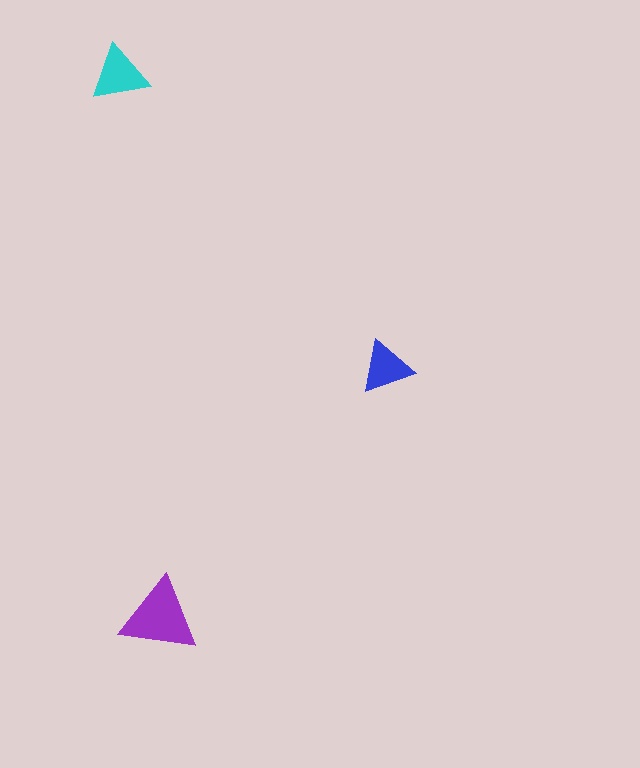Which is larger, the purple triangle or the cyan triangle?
The purple one.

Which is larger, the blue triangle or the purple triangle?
The purple one.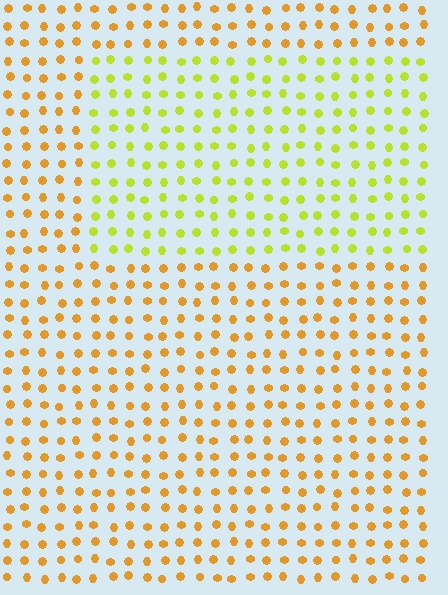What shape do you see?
I see a rectangle.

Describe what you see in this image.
The image is filled with small orange elements in a uniform arrangement. A rectangle-shaped region is visible where the elements are tinted to a slightly different hue, forming a subtle color boundary.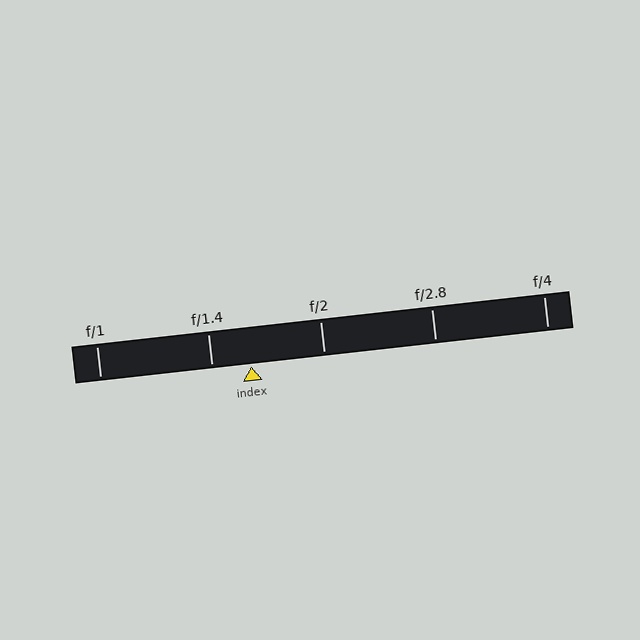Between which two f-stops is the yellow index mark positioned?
The index mark is between f/1.4 and f/2.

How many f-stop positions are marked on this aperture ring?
There are 5 f-stop positions marked.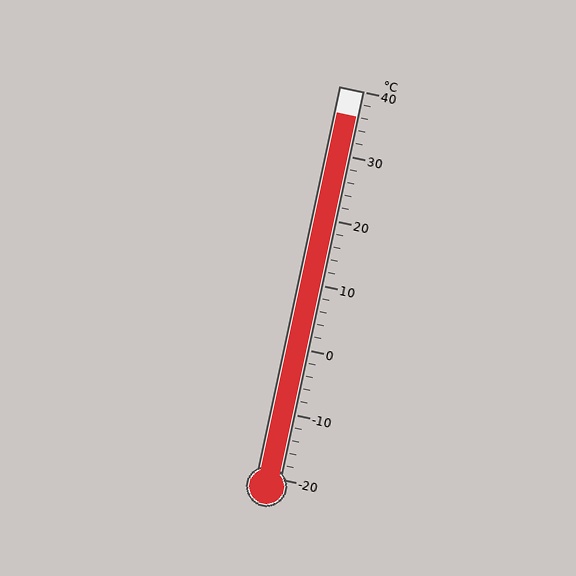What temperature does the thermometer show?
The thermometer shows approximately 36°C.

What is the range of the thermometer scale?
The thermometer scale ranges from -20°C to 40°C.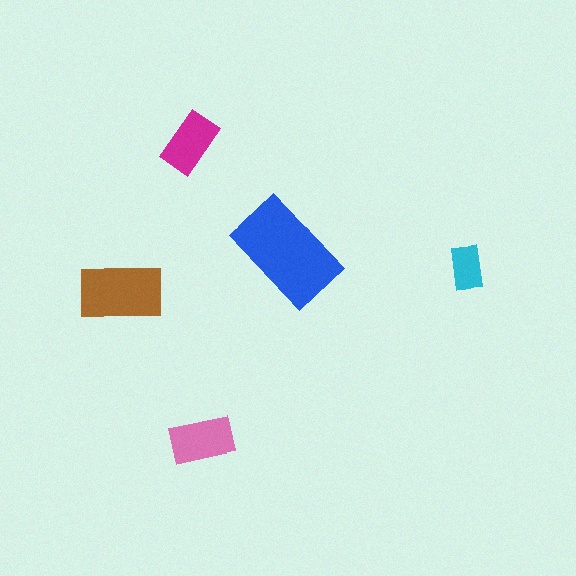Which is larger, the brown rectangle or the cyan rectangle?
The brown one.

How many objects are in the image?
There are 5 objects in the image.